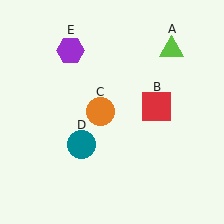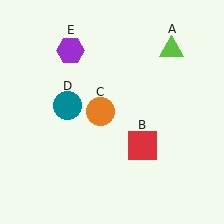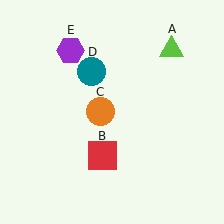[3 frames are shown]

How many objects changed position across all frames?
2 objects changed position: red square (object B), teal circle (object D).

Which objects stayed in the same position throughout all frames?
Lime triangle (object A) and orange circle (object C) and purple hexagon (object E) remained stationary.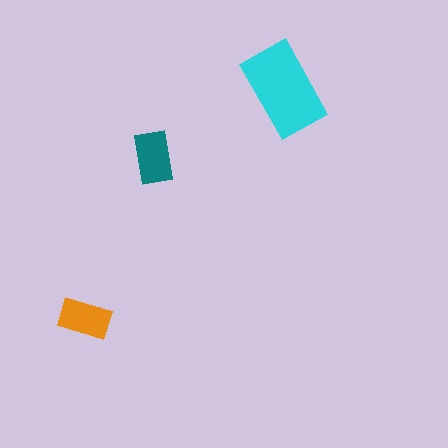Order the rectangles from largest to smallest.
the cyan one, the teal one, the orange one.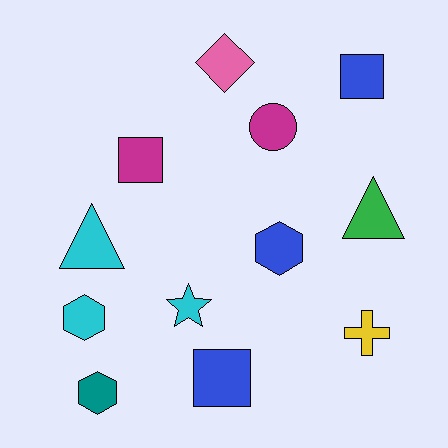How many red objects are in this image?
There are no red objects.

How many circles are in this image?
There is 1 circle.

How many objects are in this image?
There are 12 objects.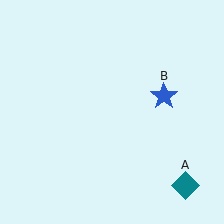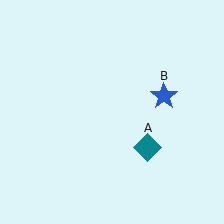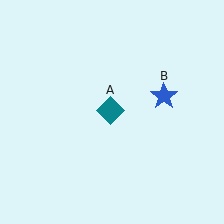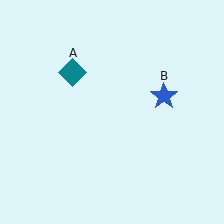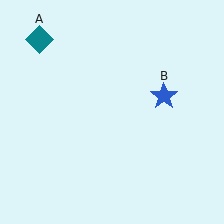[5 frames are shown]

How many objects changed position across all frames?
1 object changed position: teal diamond (object A).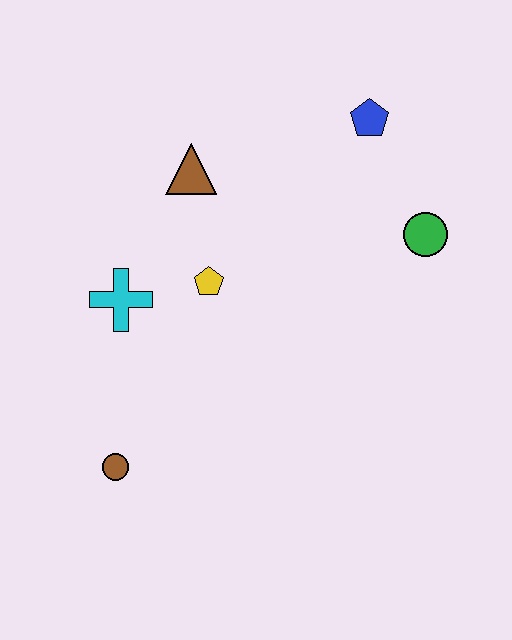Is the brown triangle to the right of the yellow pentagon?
No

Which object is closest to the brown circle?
The cyan cross is closest to the brown circle.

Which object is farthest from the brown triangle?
The brown circle is farthest from the brown triangle.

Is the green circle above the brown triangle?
No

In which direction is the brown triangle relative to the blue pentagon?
The brown triangle is to the left of the blue pentagon.